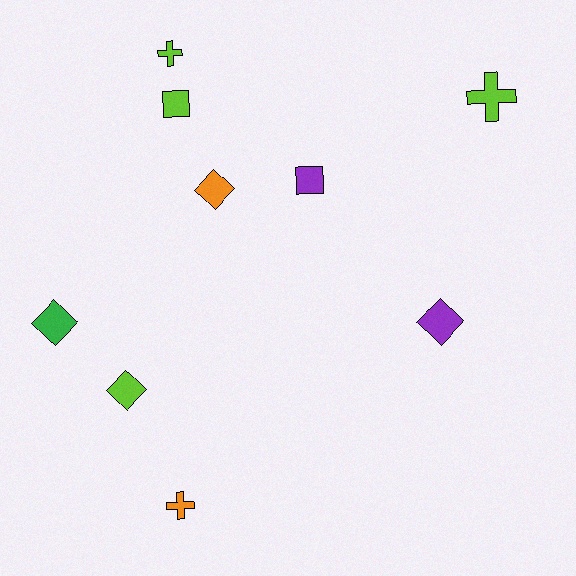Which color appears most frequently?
Lime, with 4 objects.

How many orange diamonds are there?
There is 1 orange diamond.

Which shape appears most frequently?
Diamond, with 4 objects.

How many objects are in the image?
There are 9 objects.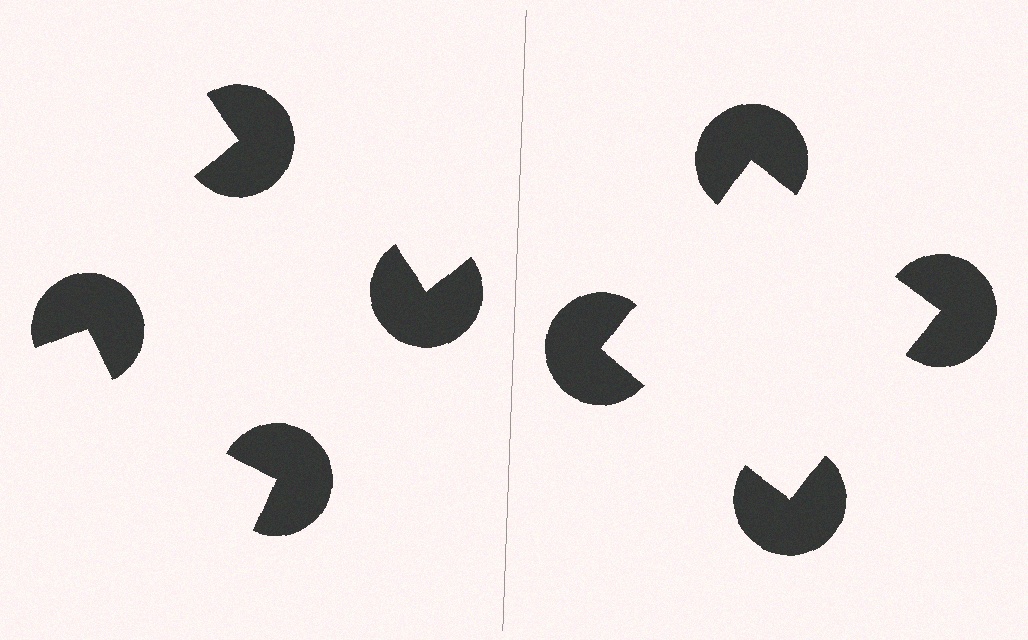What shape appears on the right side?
An illusory square.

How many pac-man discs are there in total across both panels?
8 — 4 on each side.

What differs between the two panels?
The pac-man discs are positioned identically on both sides; only the wedge orientations differ. On the right they align to a square; on the left they are misaligned.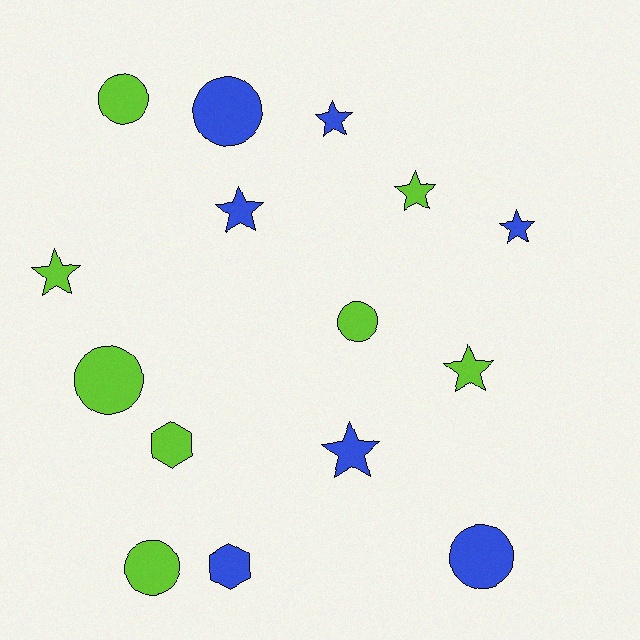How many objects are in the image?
There are 15 objects.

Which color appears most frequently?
Lime, with 8 objects.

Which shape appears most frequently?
Star, with 7 objects.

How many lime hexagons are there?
There is 1 lime hexagon.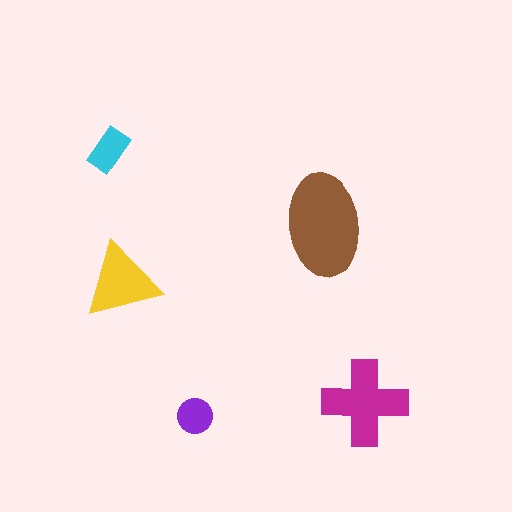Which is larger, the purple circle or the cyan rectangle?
The cyan rectangle.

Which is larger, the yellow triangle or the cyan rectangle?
The yellow triangle.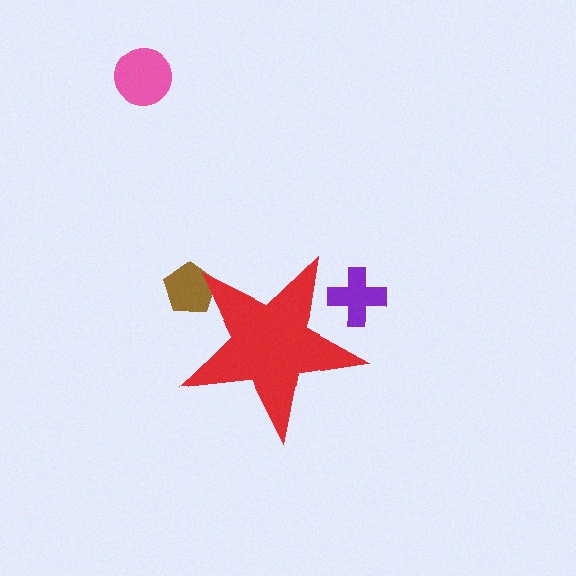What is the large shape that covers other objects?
A red star.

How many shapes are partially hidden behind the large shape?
2 shapes are partially hidden.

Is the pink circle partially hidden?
No, the pink circle is fully visible.